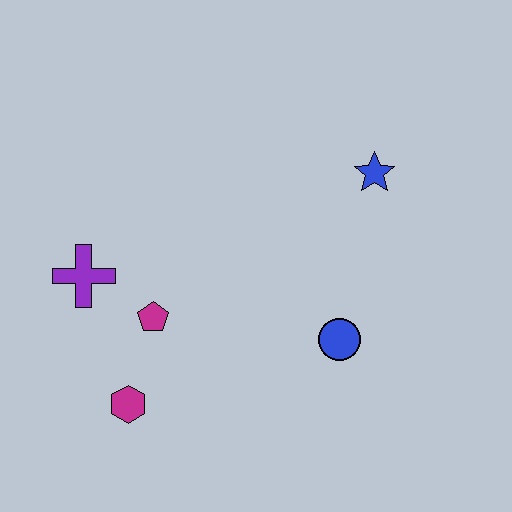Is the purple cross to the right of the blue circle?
No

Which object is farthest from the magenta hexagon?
The blue star is farthest from the magenta hexagon.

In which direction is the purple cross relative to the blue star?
The purple cross is to the left of the blue star.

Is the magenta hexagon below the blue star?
Yes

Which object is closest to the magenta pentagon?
The purple cross is closest to the magenta pentagon.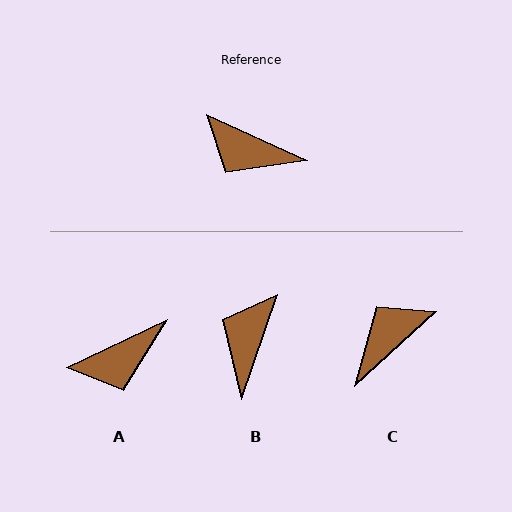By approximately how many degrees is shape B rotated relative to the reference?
Approximately 85 degrees clockwise.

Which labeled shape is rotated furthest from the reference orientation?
C, about 114 degrees away.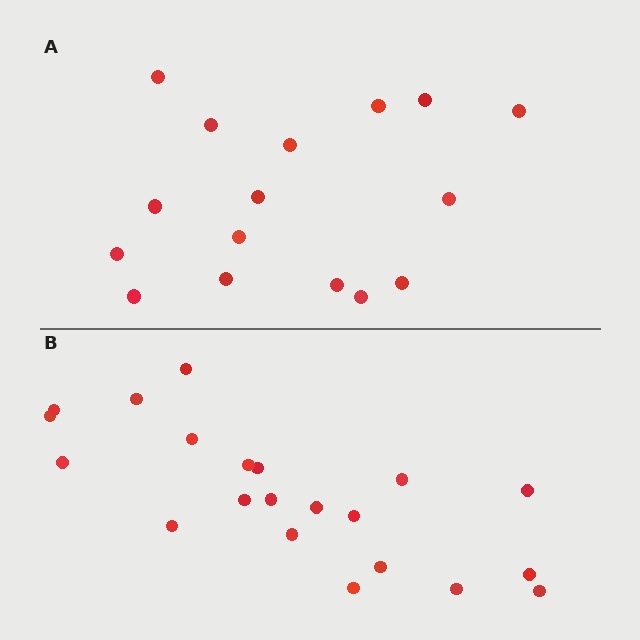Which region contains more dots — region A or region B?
Region B (the bottom region) has more dots.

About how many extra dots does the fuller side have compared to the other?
Region B has about 5 more dots than region A.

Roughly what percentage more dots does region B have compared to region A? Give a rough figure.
About 30% more.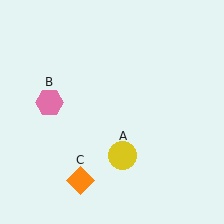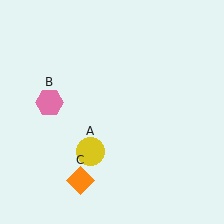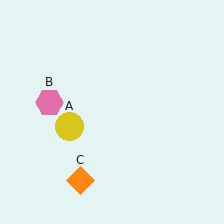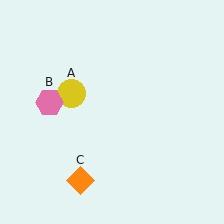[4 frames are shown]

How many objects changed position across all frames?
1 object changed position: yellow circle (object A).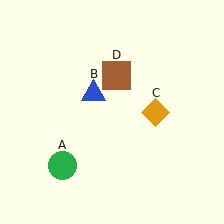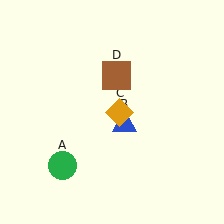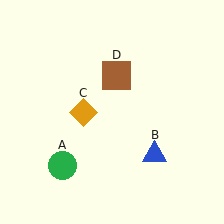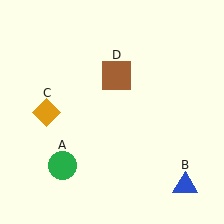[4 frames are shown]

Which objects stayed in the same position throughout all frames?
Green circle (object A) and brown square (object D) remained stationary.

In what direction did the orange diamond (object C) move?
The orange diamond (object C) moved left.